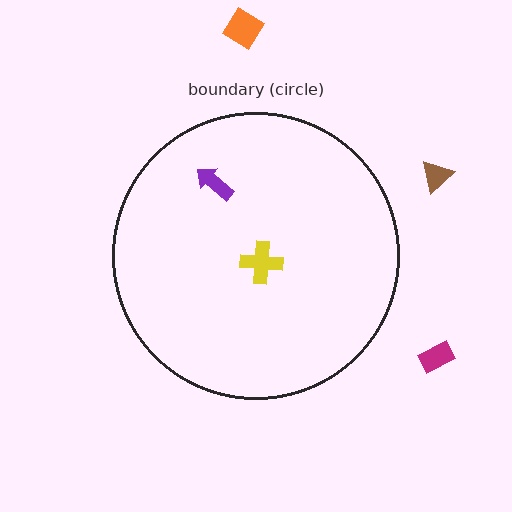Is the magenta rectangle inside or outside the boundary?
Outside.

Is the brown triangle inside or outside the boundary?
Outside.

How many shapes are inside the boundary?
2 inside, 3 outside.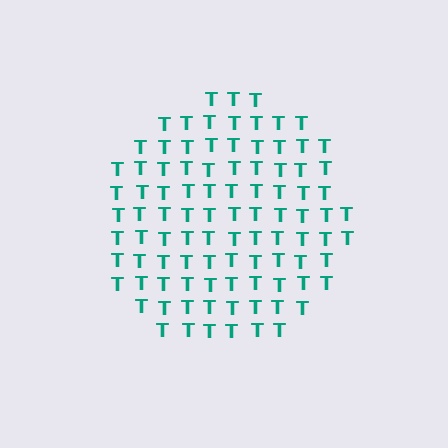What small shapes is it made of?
It is made of small letter T's.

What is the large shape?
The large shape is a circle.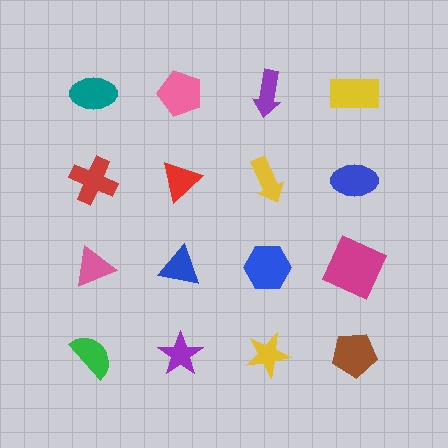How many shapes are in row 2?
4 shapes.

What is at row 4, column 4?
A brown pentagon.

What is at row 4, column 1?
A green semicircle.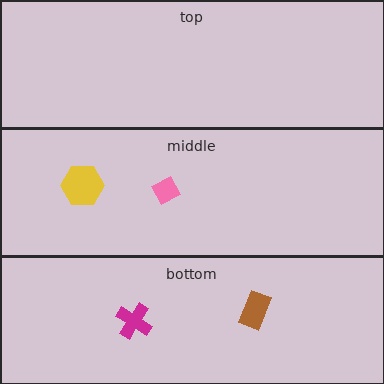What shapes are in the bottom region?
The brown rectangle, the magenta cross.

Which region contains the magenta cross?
The bottom region.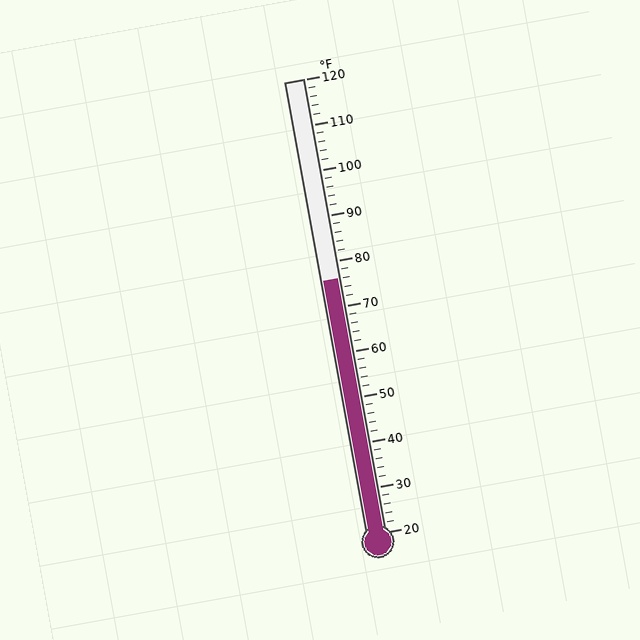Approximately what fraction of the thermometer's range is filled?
The thermometer is filled to approximately 55% of its range.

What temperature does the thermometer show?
The thermometer shows approximately 76°F.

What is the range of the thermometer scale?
The thermometer scale ranges from 20°F to 120°F.